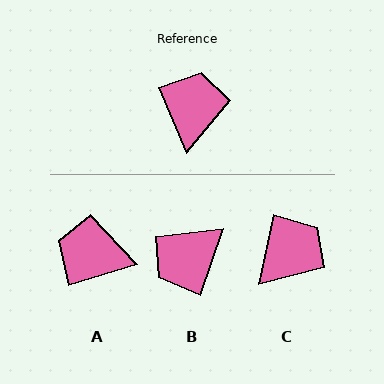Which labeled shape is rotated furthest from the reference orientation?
B, about 137 degrees away.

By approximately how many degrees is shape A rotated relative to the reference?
Approximately 84 degrees counter-clockwise.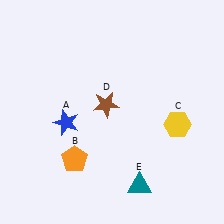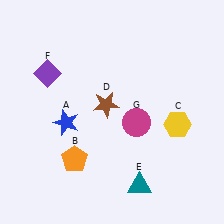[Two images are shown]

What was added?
A purple diamond (F), a magenta circle (G) were added in Image 2.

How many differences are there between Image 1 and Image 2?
There are 2 differences between the two images.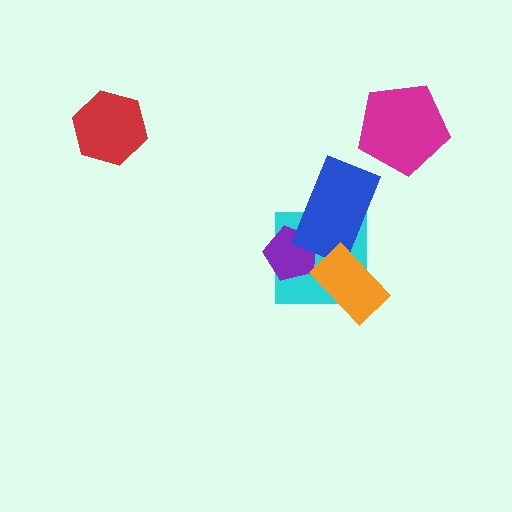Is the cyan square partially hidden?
Yes, it is partially covered by another shape.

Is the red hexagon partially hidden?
No, no other shape covers it.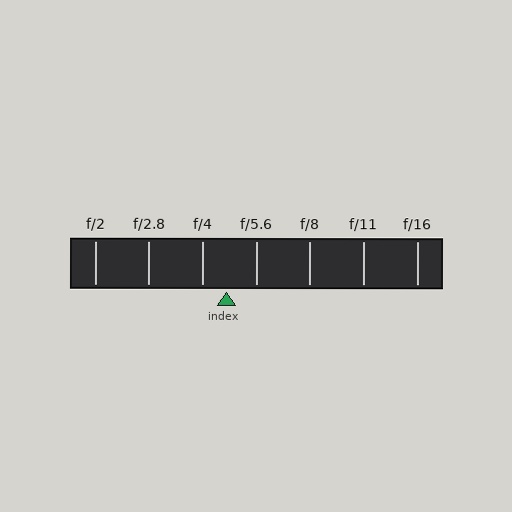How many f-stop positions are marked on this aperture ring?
There are 7 f-stop positions marked.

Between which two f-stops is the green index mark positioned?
The index mark is between f/4 and f/5.6.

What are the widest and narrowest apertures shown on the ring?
The widest aperture shown is f/2 and the narrowest is f/16.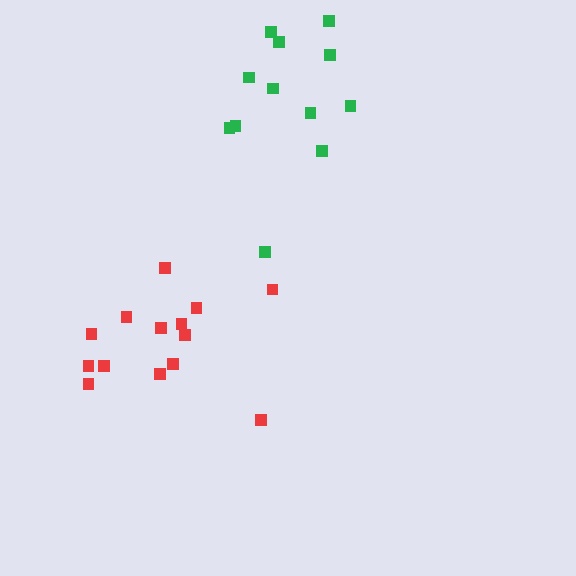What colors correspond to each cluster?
The clusters are colored: red, green.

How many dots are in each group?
Group 1: 14 dots, Group 2: 12 dots (26 total).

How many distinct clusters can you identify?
There are 2 distinct clusters.